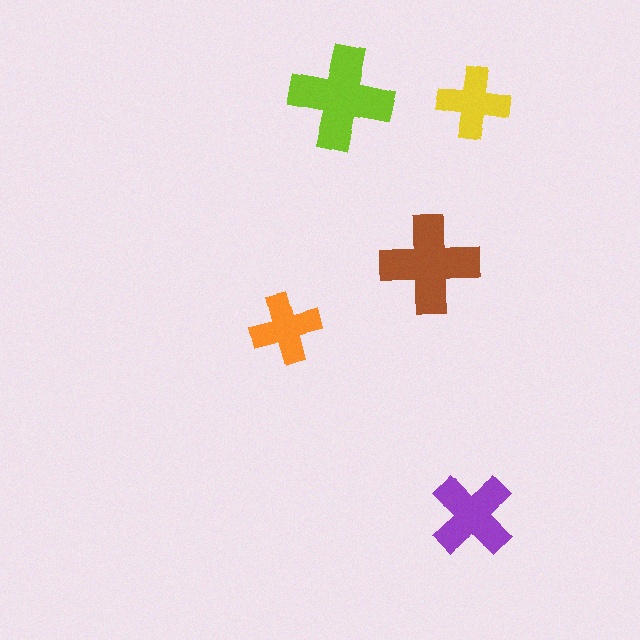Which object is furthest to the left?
The orange cross is leftmost.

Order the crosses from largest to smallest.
the lime one, the brown one, the purple one, the yellow one, the orange one.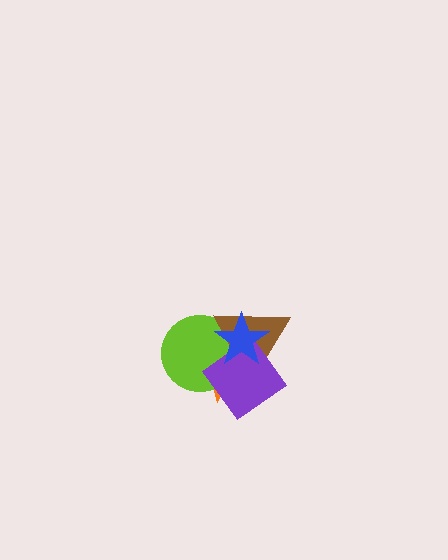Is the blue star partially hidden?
No, no other shape covers it.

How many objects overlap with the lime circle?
4 objects overlap with the lime circle.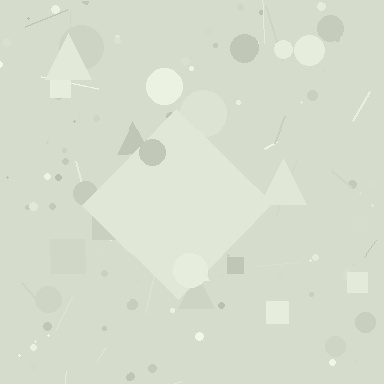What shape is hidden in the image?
A diamond is hidden in the image.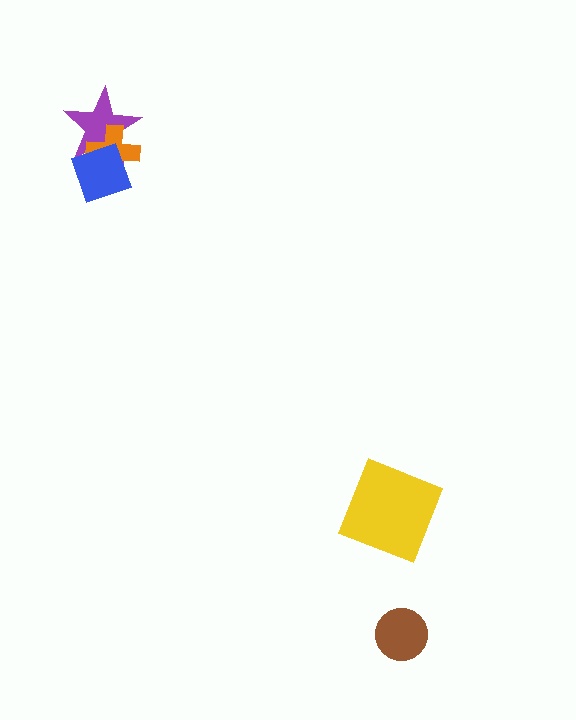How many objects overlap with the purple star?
2 objects overlap with the purple star.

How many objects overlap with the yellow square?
0 objects overlap with the yellow square.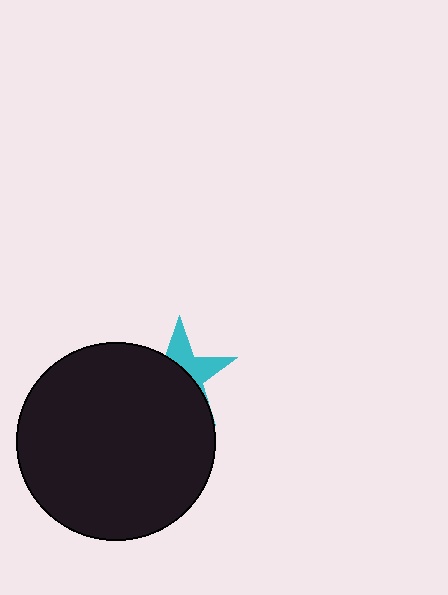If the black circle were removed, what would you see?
You would see the complete cyan star.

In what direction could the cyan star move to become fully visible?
The cyan star could move toward the upper-right. That would shift it out from behind the black circle entirely.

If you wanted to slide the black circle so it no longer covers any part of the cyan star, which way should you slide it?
Slide it toward the lower-left — that is the most direct way to separate the two shapes.